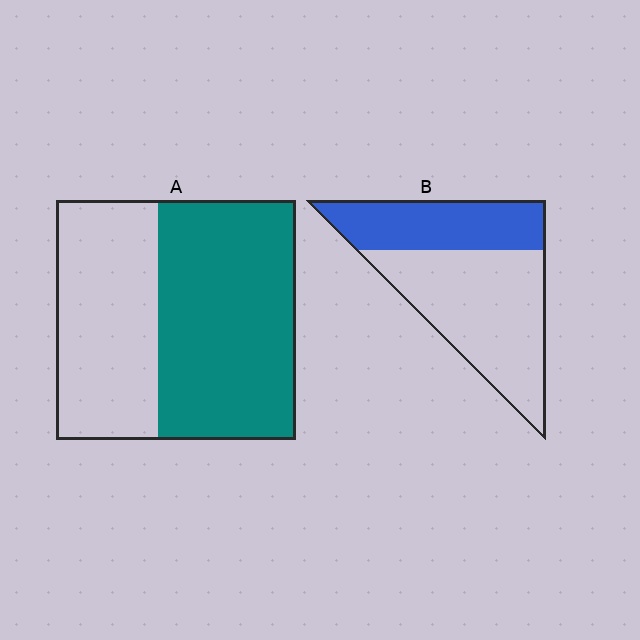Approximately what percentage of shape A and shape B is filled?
A is approximately 55% and B is approximately 35%.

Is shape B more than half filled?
No.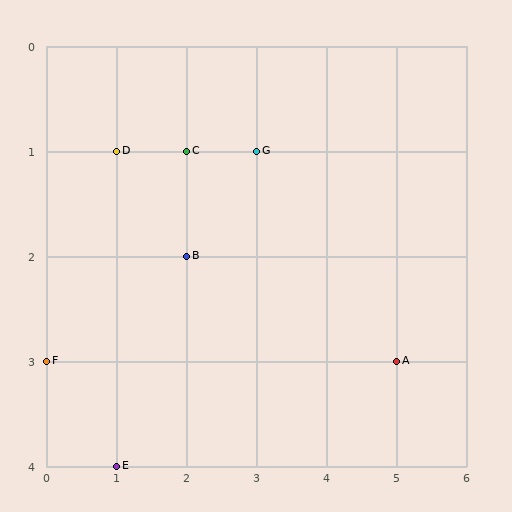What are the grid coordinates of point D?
Point D is at grid coordinates (1, 1).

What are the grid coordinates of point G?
Point G is at grid coordinates (3, 1).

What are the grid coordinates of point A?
Point A is at grid coordinates (5, 3).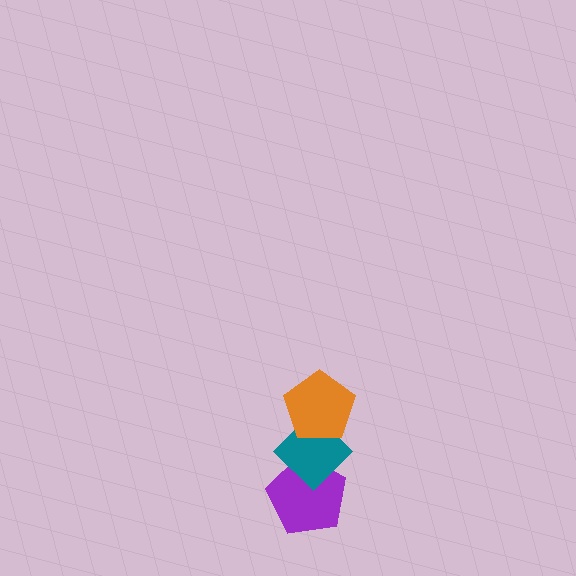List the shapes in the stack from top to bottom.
From top to bottom: the orange pentagon, the teal diamond, the purple pentagon.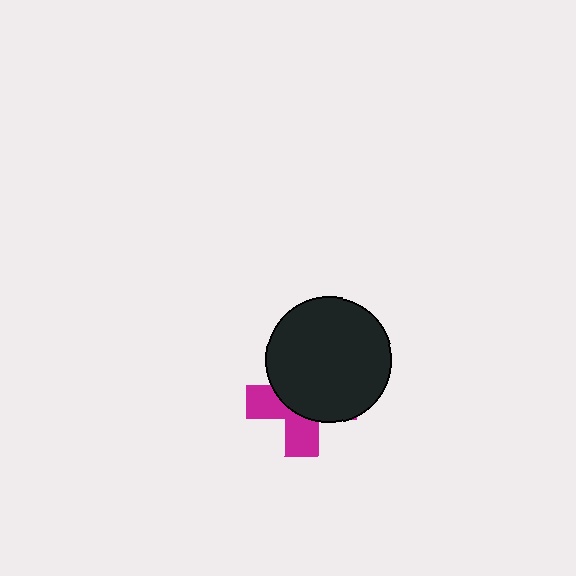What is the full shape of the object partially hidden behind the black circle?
The partially hidden object is a magenta cross.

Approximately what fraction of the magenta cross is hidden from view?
Roughly 60% of the magenta cross is hidden behind the black circle.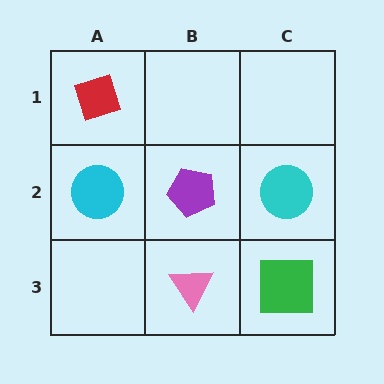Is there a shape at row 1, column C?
No, that cell is empty.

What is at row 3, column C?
A green square.